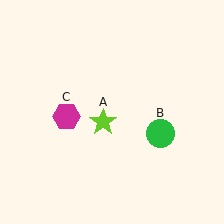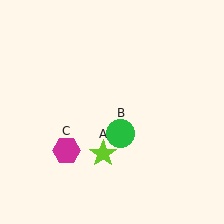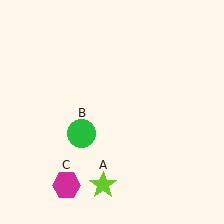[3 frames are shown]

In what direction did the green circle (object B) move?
The green circle (object B) moved left.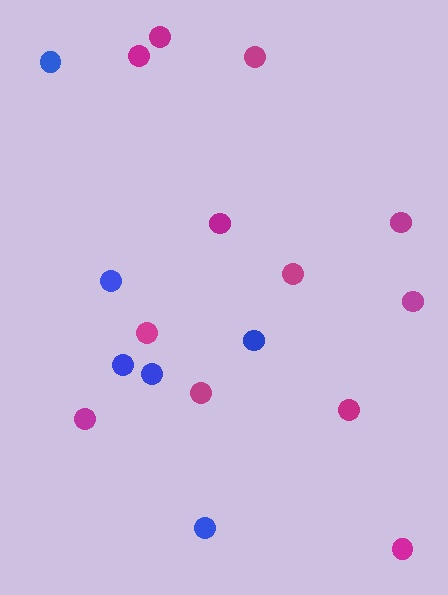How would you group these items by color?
There are 2 groups: one group of blue circles (6) and one group of magenta circles (12).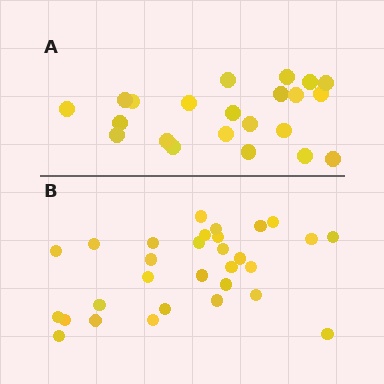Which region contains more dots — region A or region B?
Region B (the bottom region) has more dots.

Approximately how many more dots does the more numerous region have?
Region B has roughly 8 or so more dots than region A.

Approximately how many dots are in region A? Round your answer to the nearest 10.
About 20 dots. (The exact count is 22, which rounds to 20.)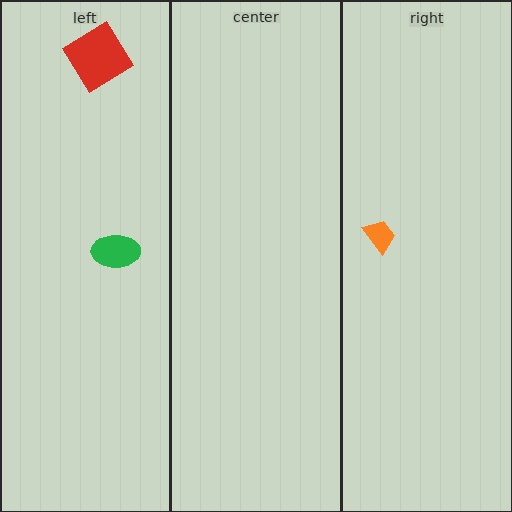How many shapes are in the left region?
2.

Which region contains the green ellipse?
The left region.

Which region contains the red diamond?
The left region.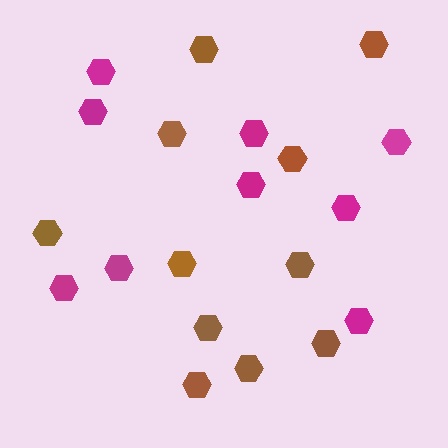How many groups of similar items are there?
There are 2 groups: one group of brown hexagons (11) and one group of magenta hexagons (9).